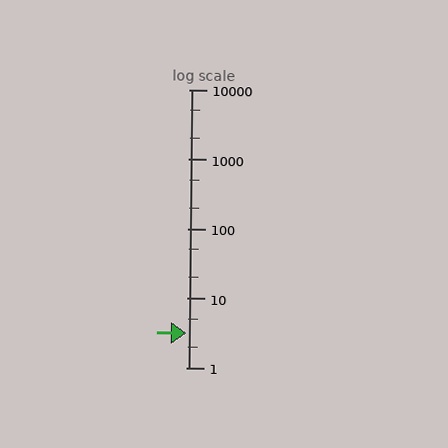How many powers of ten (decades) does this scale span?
The scale spans 4 decades, from 1 to 10000.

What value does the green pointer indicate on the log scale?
The pointer indicates approximately 3.1.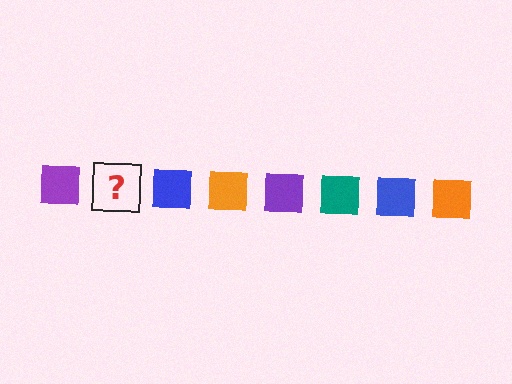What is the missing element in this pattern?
The missing element is a teal square.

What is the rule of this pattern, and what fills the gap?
The rule is that the pattern cycles through purple, teal, blue, orange squares. The gap should be filled with a teal square.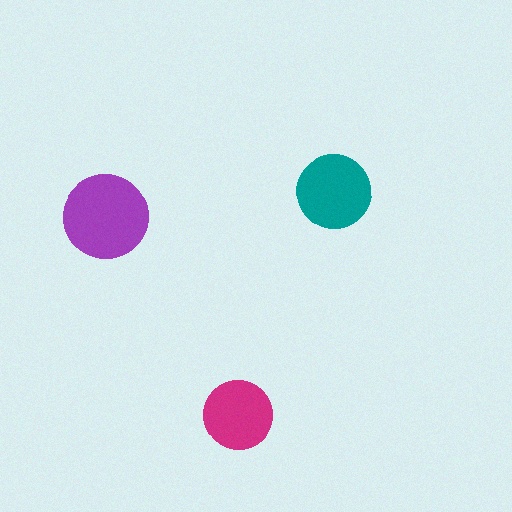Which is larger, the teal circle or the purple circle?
The purple one.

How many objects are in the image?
There are 3 objects in the image.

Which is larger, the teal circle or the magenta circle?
The teal one.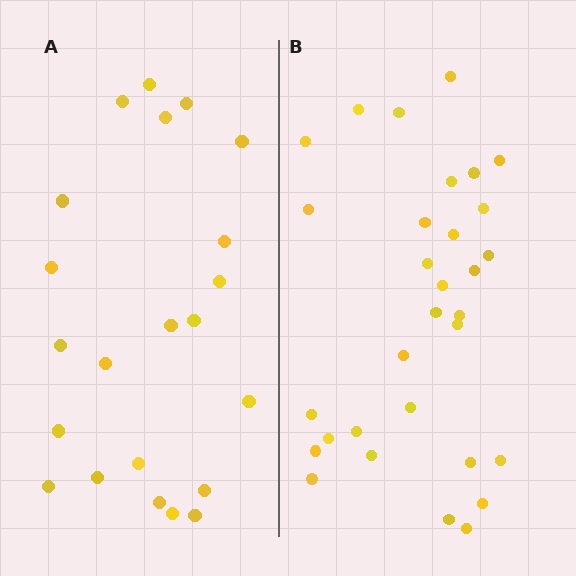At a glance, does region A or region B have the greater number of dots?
Region B (the right region) has more dots.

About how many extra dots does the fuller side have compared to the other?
Region B has roughly 8 or so more dots than region A.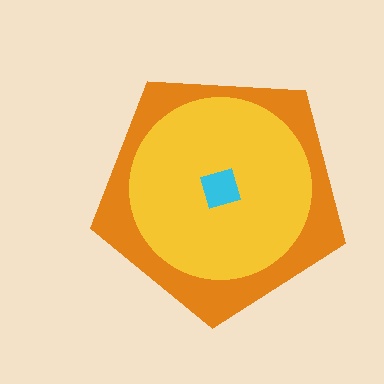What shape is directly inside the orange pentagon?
The yellow circle.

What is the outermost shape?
The orange pentagon.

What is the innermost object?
The cyan diamond.